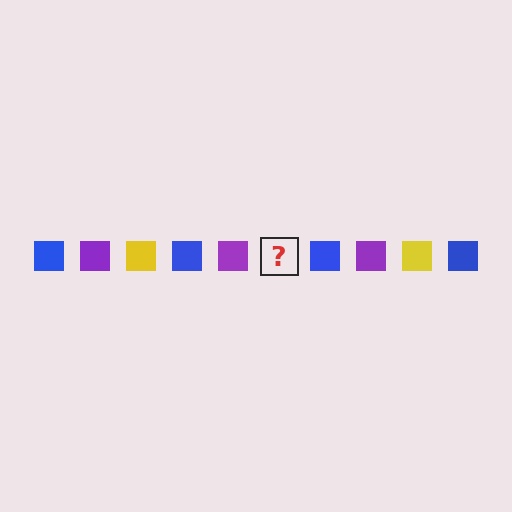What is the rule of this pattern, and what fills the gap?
The rule is that the pattern cycles through blue, purple, yellow squares. The gap should be filled with a yellow square.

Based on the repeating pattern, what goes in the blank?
The blank should be a yellow square.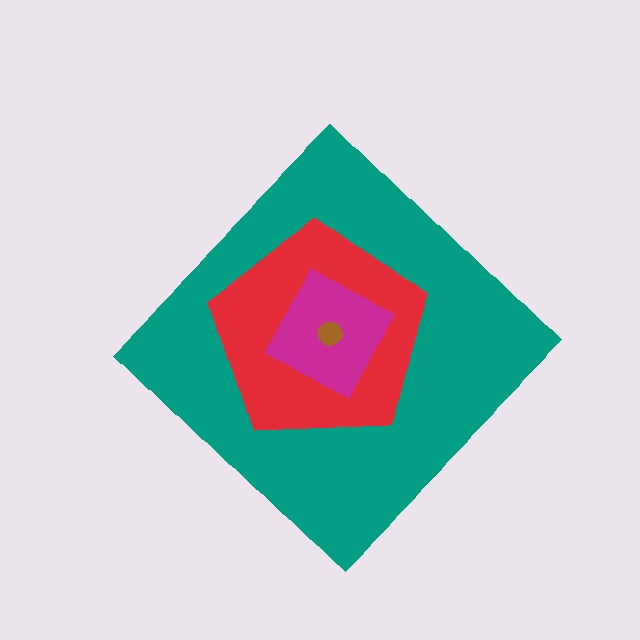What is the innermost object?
The brown circle.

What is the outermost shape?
The teal diamond.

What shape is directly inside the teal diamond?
The red pentagon.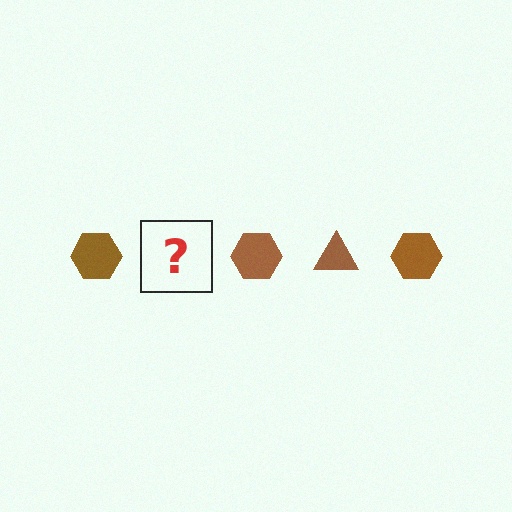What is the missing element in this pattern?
The missing element is a brown triangle.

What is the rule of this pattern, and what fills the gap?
The rule is that the pattern cycles through hexagon, triangle shapes in brown. The gap should be filled with a brown triangle.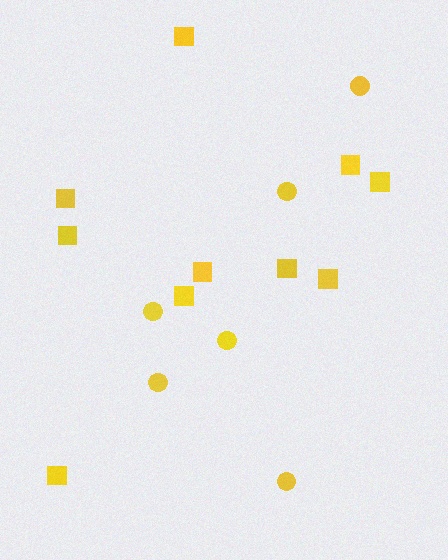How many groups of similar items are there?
There are 2 groups: one group of squares (10) and one group of circles (6).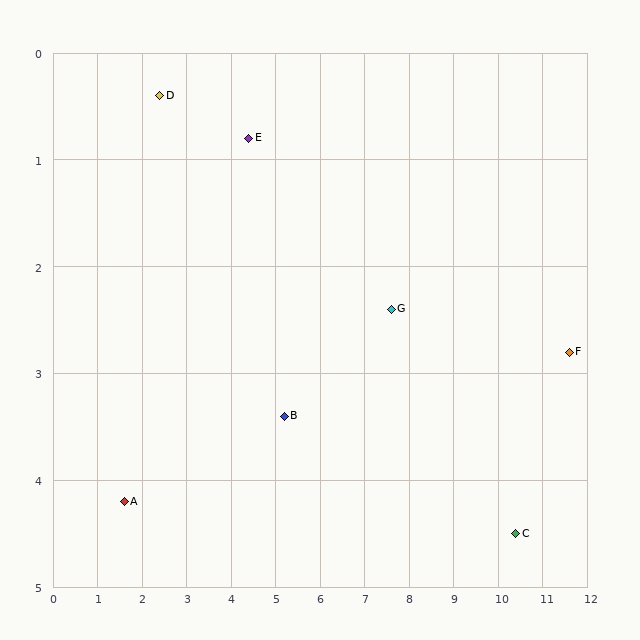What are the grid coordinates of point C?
Point C is at approximately (10.4, 4.5).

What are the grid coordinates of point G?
Point G is at approximately (7.6, 2.4).